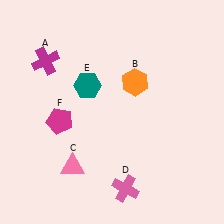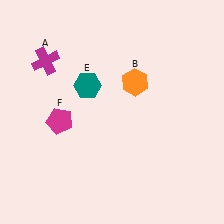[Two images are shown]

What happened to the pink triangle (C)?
The pink triangle (C) was removed in Image 2. It was in the bottom-left area of Image 1.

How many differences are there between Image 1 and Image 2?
There are 2 differences between the two images.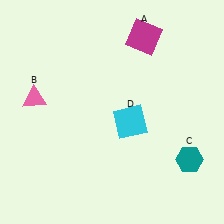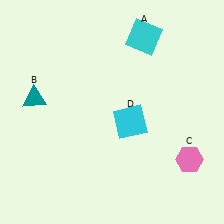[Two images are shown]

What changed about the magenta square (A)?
In Image 1, A is magenta. In Image 2, it changed to cyan.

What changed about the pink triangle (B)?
In Image 1, B is pink. In Image 2, it changed to teal.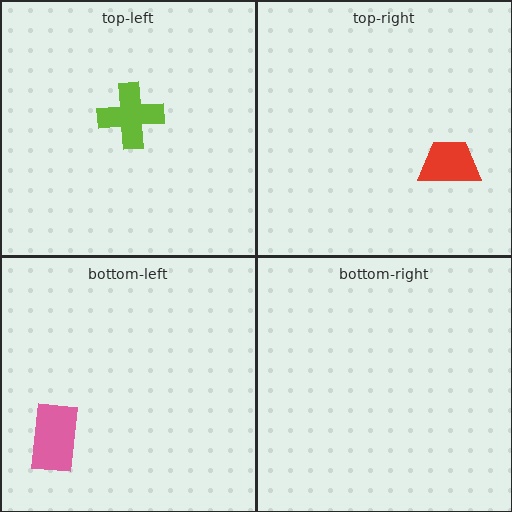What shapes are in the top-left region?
The lime cross.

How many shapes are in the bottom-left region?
1.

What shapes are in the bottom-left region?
The pink rectangle.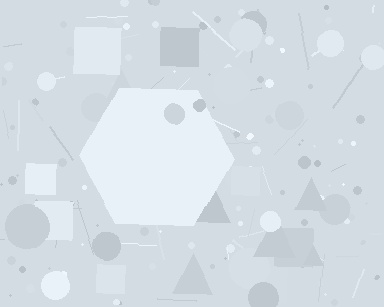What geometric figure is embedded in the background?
A hexagon is embedded in the background.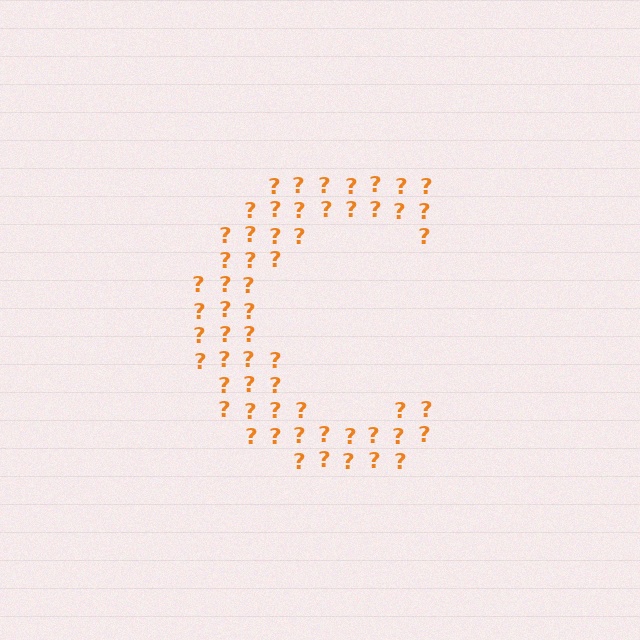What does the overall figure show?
The overall figure shows the letter C.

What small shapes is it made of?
It is made of small question marks.